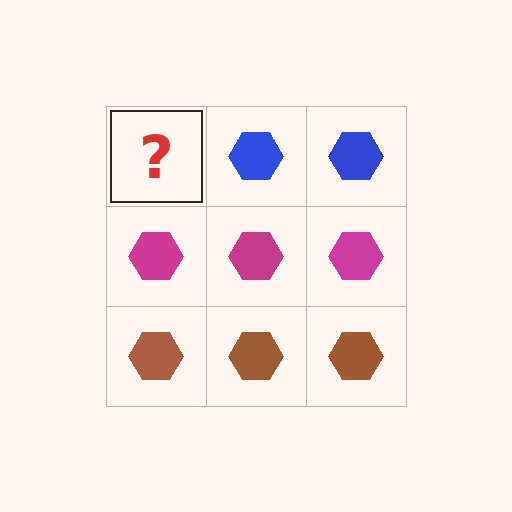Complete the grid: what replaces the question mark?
The question mark should be replaced with a blue hexagon.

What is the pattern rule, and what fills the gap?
The rule is that each row has a consistent color. The gap should be filled with a blue hexagon.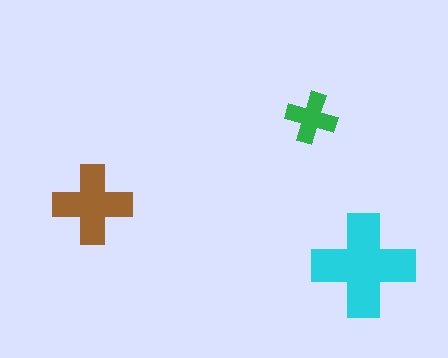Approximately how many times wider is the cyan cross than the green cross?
About 2 times wider.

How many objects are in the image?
There are 3 objects in the image.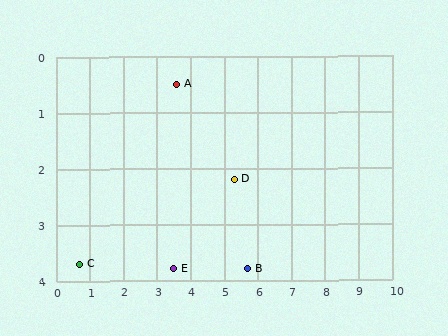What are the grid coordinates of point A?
Point A is at approximately (3.6, 0.5).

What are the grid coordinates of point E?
Point E is at approximately (3.5, 3.8).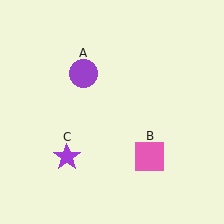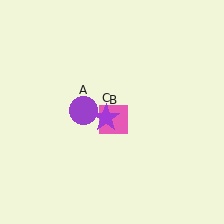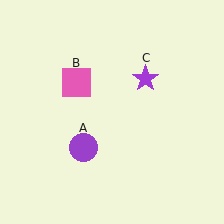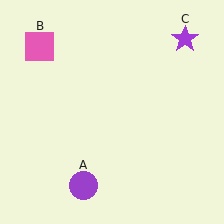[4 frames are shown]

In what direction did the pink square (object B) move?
The pink square (object B) moved up and to the left.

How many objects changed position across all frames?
3 objects changed position: purple circle (object A), pink square (object B), purple star (object C).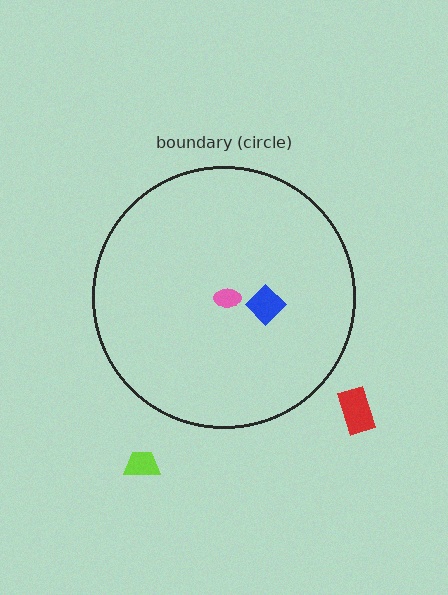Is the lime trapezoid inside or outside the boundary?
Outside.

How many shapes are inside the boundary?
2 inside, 2 outside.